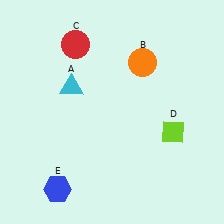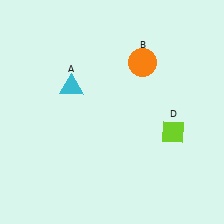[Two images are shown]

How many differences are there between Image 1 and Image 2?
There are 2 differences between the two images.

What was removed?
The blue hexagon (E), the red circle (C) were removed in Image 2.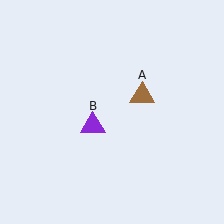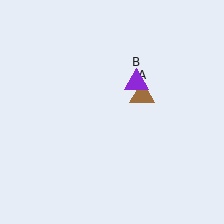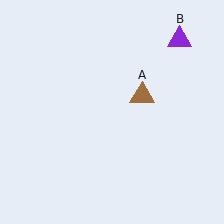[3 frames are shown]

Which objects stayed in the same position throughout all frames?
Brown triangle (object A) remained stationary.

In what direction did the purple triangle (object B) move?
The purple triangle (object B) moved up and to the right.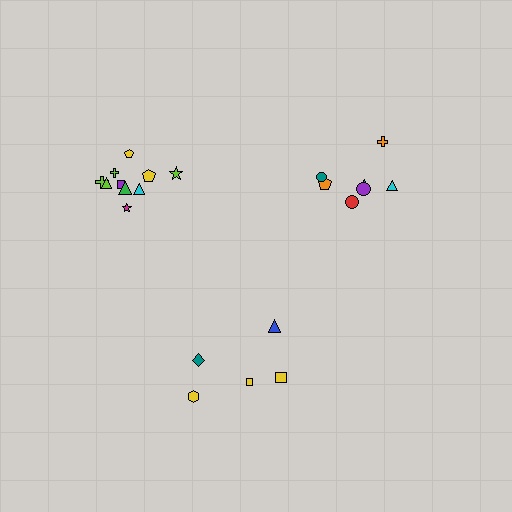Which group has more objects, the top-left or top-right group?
The top-left group.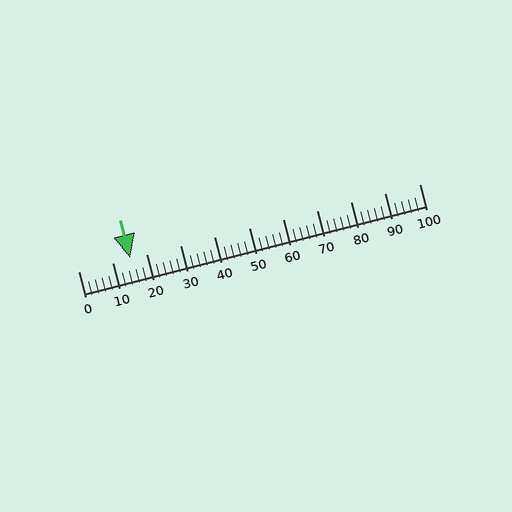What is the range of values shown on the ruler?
The ruler shows values from 0 to 100.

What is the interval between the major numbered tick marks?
The major tick marks are spaced 10 units apart.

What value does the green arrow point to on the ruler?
The green arrow points to approximately 15.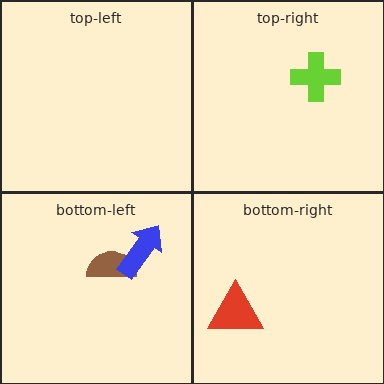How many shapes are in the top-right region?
1.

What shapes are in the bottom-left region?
The brown semicircle, the blue arrow.